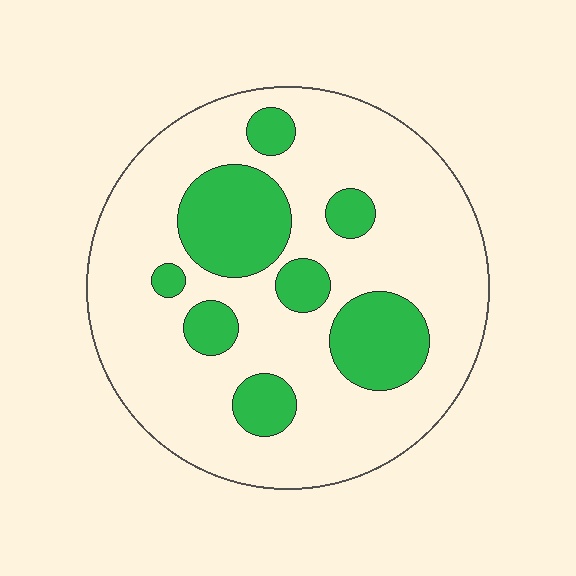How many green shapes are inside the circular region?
8.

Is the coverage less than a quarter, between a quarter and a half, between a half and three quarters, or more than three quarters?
Less than a quarter.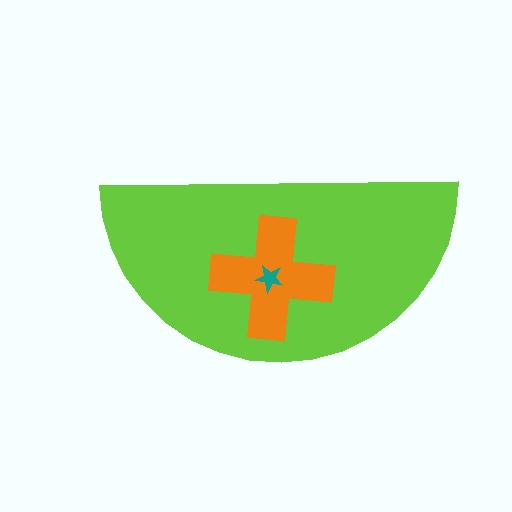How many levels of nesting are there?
3.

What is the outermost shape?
The lime semicircle.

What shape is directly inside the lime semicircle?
The orange cross.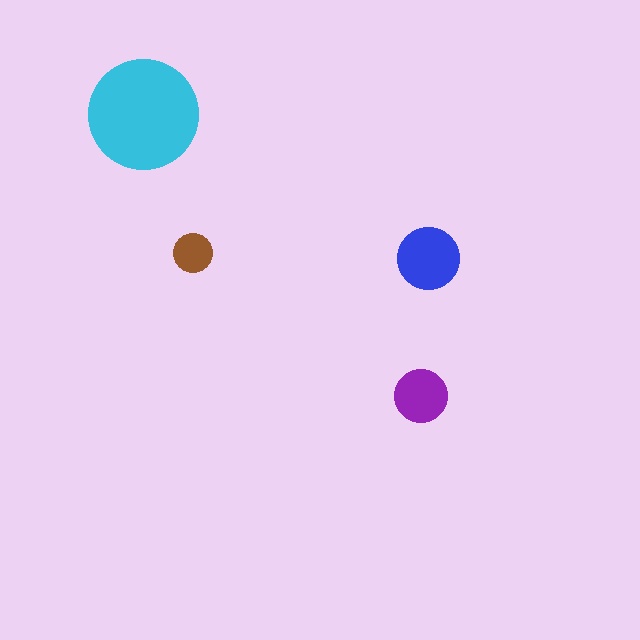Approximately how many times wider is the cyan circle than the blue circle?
About 2 times wider.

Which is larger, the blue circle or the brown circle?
The blue one.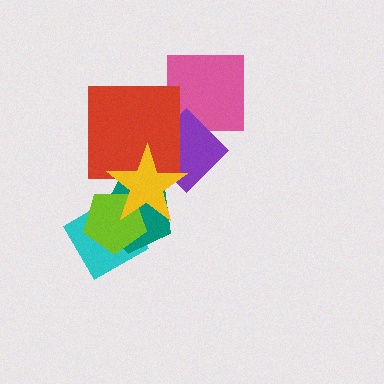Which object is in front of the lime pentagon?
The yellow star is in front of the lime pentagon.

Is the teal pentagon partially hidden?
Yes, it is partially covered by another shape.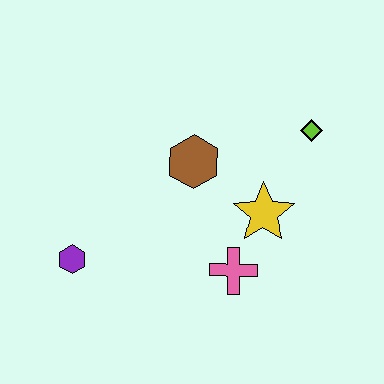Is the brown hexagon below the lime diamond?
Yes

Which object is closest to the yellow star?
The pink cross is closest to the yellow star.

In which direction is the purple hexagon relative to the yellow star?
The purple hexagon is to the left of the yellow star.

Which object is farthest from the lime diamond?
The purple hexagon is farthest from the lime diamond.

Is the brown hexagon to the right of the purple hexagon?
Yes